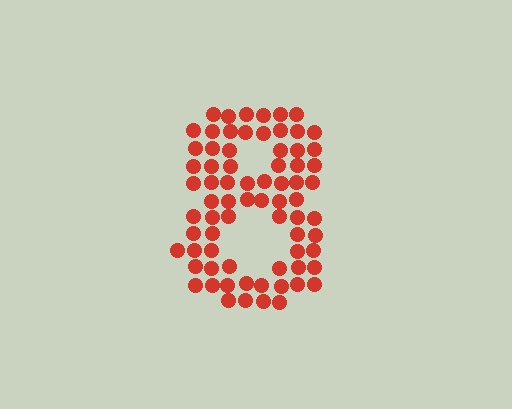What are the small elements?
The small elements are circles.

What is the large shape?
The large shape is the digit 8.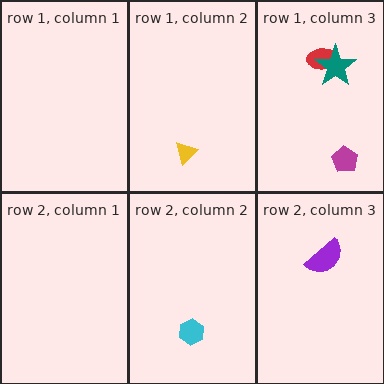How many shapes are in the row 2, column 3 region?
1.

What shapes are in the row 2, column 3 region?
The purple semicircle.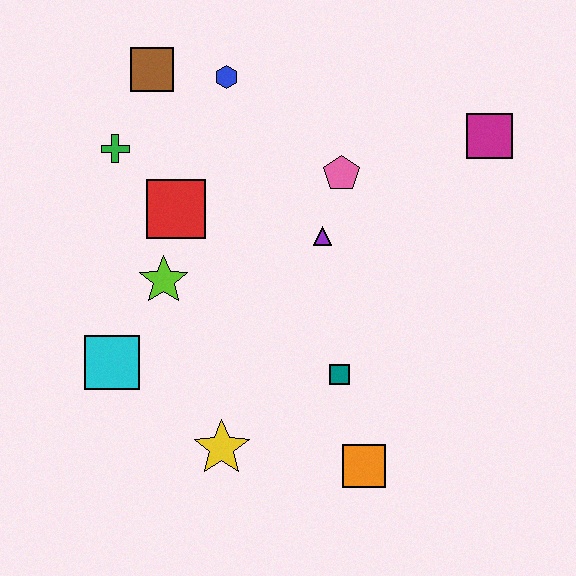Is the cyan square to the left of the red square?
Yes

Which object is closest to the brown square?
The blue hexagon is closest to the brown square.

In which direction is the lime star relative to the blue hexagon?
The lime star is below the blue hexagon.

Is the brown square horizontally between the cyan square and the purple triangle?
Yes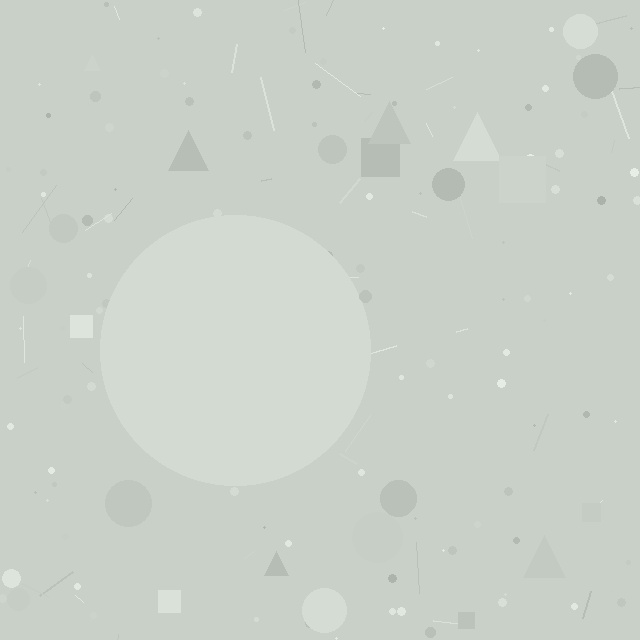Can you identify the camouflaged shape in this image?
The camouflaged shape is a circle.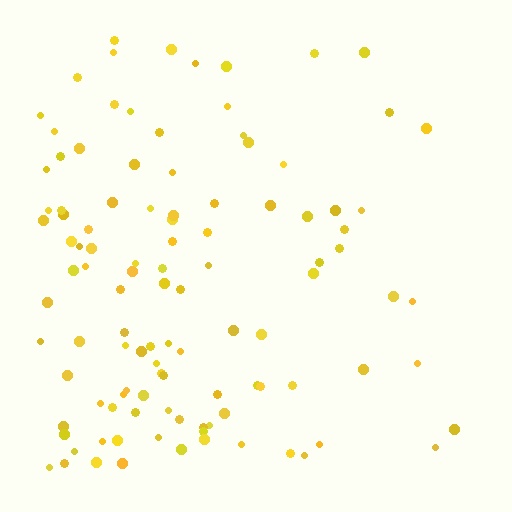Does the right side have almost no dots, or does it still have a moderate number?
Still a moderate number, just noticeably fewer than the left.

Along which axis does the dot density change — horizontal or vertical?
Horizontal.